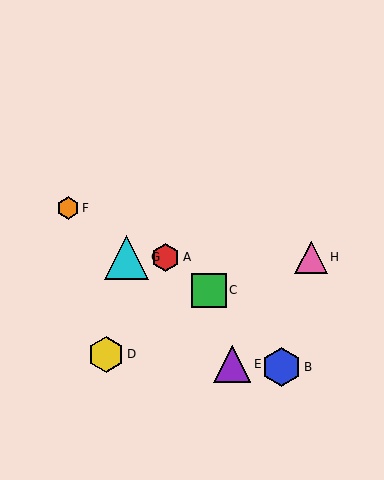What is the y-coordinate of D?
Object D is at y≈354.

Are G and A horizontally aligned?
Yes, both are at y≈257.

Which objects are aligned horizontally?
Objects A, G, H are aligned horizontally.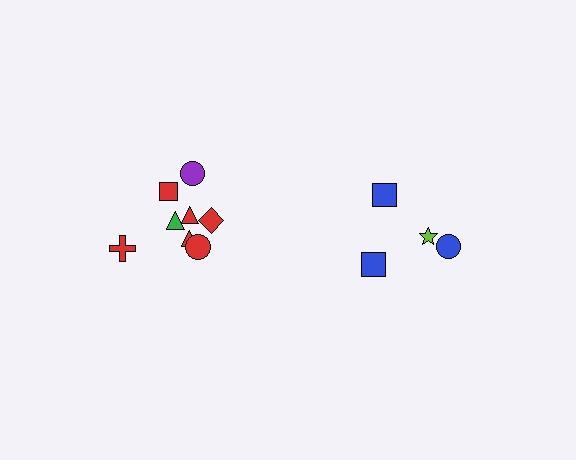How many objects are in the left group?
There are 8 objects.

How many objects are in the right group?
There are 4 objects.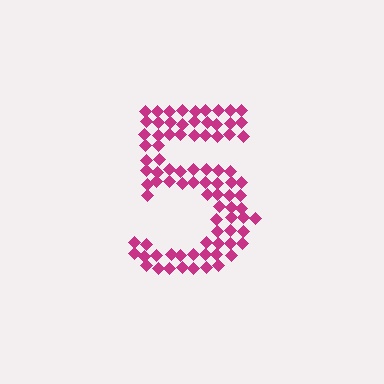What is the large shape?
The large shape is the digit 5.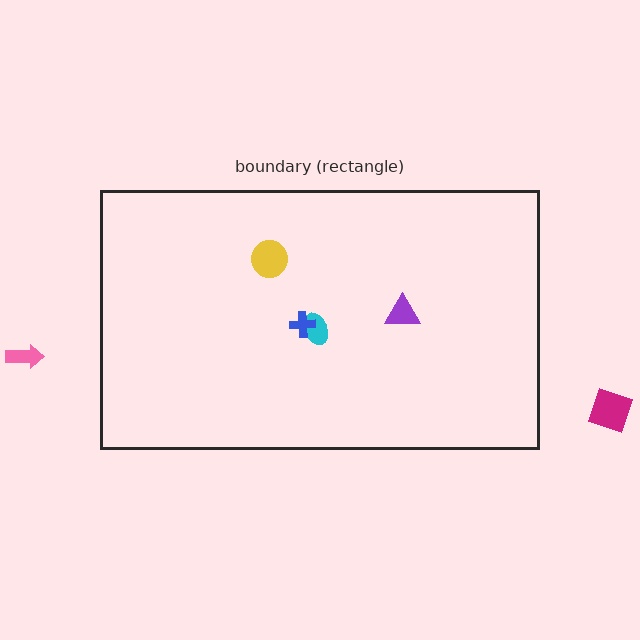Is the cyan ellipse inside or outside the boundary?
Inside.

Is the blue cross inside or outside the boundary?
Inside.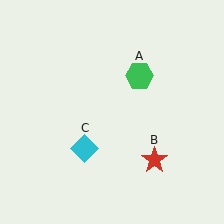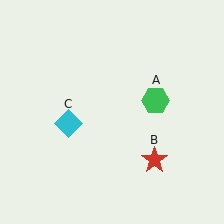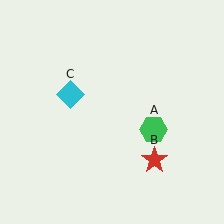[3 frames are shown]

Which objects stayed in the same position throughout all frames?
Red star (object B) remained stationary.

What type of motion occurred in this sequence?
The green hexagon (object A), cyan diamond (object C) rotated clockwise around the center of the scene.